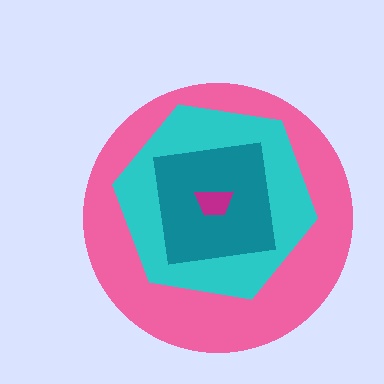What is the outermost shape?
The pink circle.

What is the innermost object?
The magenta trapezoid.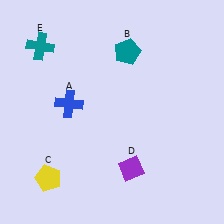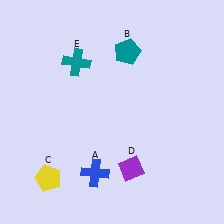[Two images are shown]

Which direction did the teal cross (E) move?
The teal cross (E) moved right.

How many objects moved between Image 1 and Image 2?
2 objects moved between the two images.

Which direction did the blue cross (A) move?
The blue cross (A) moved down.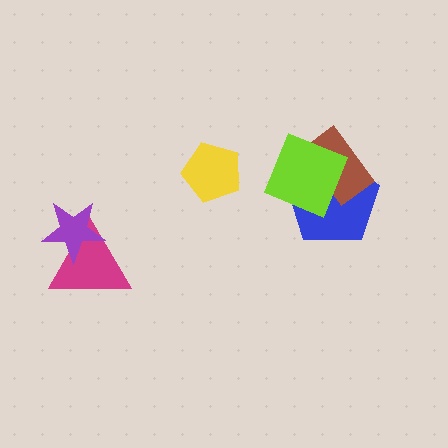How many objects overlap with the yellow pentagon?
0 objects overlap with the yellow pentagon.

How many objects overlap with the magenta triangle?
1 object overlaps with the magenta triangle.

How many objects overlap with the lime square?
2 objects overlap with the lime square.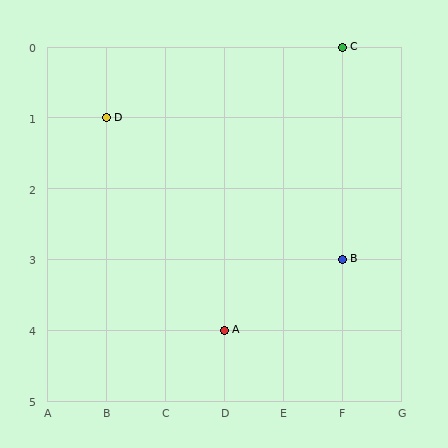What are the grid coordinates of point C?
Point C is at grid coordinates (F, 0).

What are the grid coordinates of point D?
Point D is at grid coordinates (B, 1).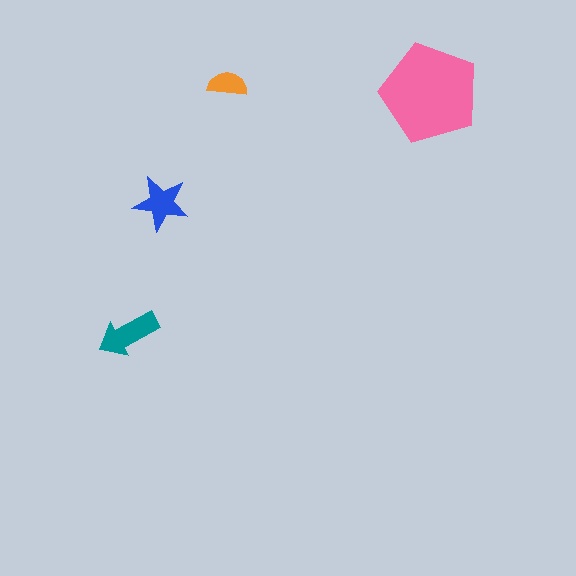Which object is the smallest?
The orange semicircle.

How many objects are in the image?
There are 4 objects in the image.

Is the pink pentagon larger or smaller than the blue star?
Larger.